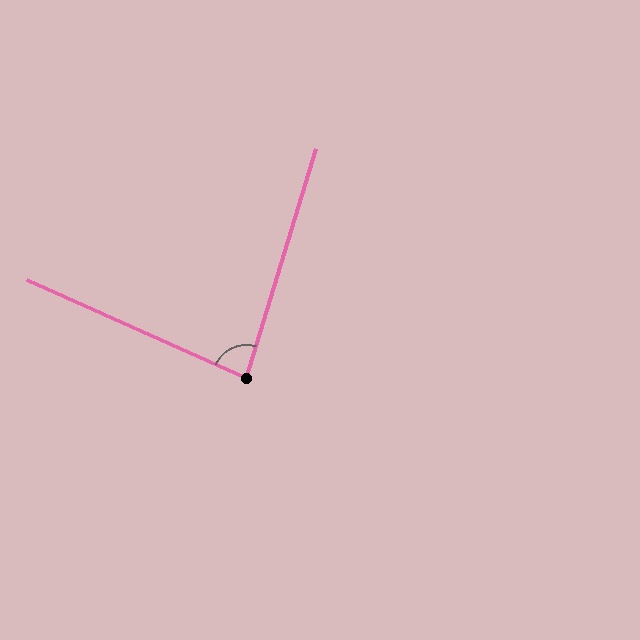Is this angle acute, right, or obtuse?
It is acute.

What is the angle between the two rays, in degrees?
Approximately 83 degrees.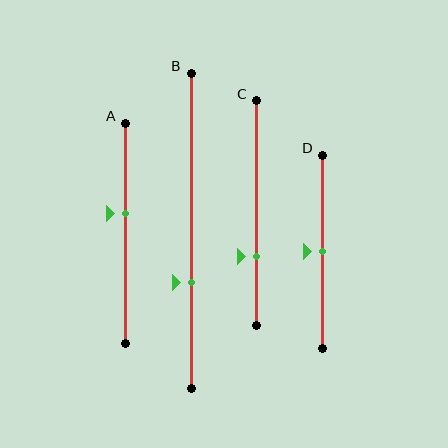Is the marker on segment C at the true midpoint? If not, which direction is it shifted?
No, the marker on segment C is shifted downward by about 19% of the segment length.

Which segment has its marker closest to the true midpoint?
Segment D has its marker closest to the true midpoint.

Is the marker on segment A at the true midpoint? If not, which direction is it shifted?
No, the marker on segment A is shifted upward by about 9% of the segment length.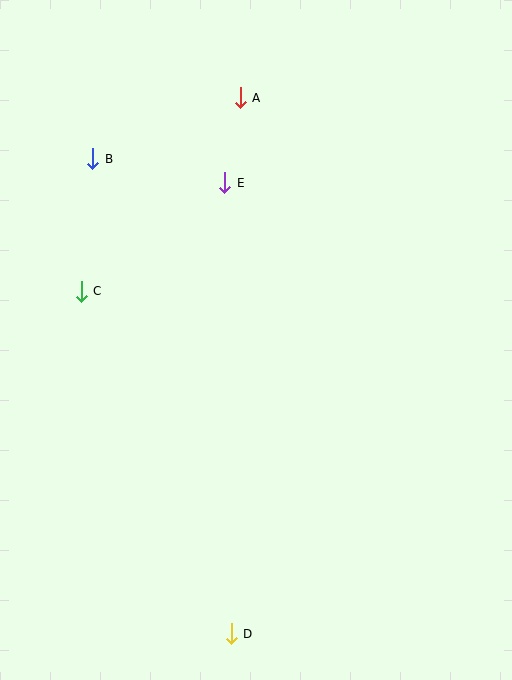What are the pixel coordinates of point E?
Point E is at (225, 183).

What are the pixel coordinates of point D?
Point D is at (231, 634).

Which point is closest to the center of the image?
Point E at (225, 183) is closest to the center.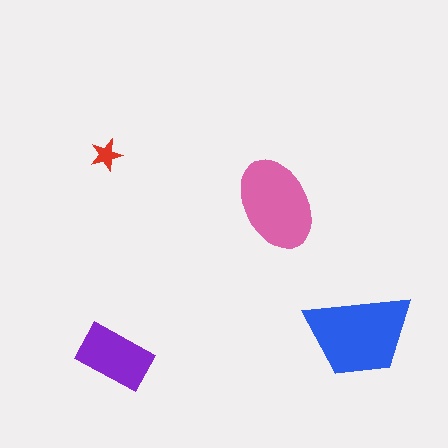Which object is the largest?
The blue trapezoid.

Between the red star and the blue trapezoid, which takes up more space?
The blue trapezoid.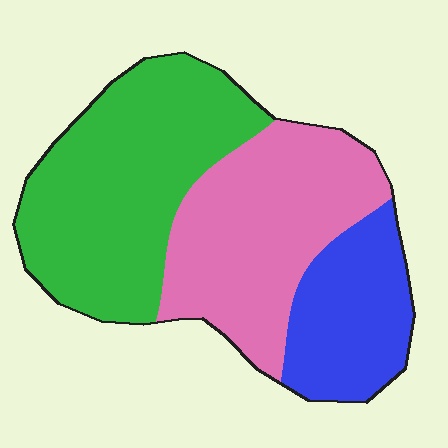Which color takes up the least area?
Blue, at roughly 20%.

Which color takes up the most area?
Green, at roughly 45%.